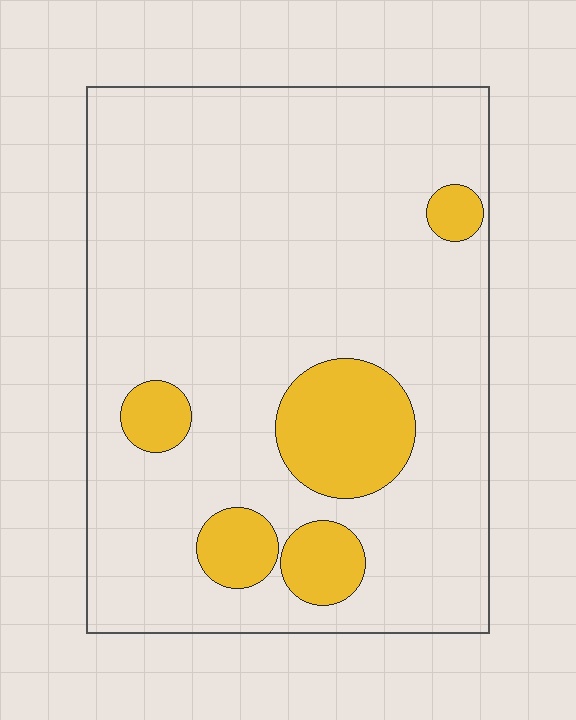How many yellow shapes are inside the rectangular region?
5.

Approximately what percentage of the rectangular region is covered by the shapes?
Approximately 15%.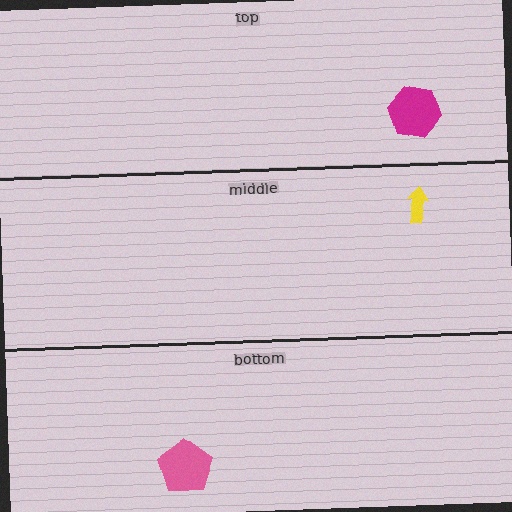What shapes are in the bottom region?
The pink pentagon.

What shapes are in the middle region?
The yellow arrow.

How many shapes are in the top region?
1.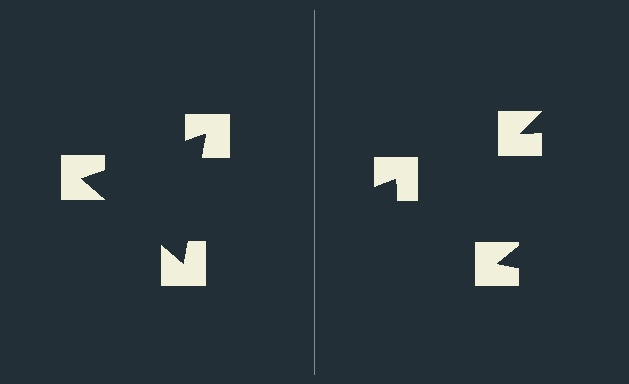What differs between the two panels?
The notched squares are positioned identically on both sides; only the wedge orientations differ. On the left they align to a triangle; on the right they are misaligned.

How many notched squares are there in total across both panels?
6 — 3 on each side.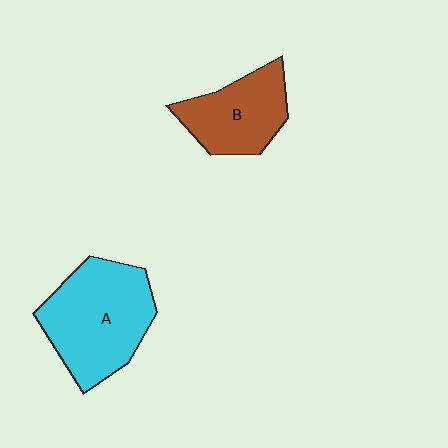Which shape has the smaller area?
Shape B (brown).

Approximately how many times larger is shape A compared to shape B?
Approximately 1.5 times.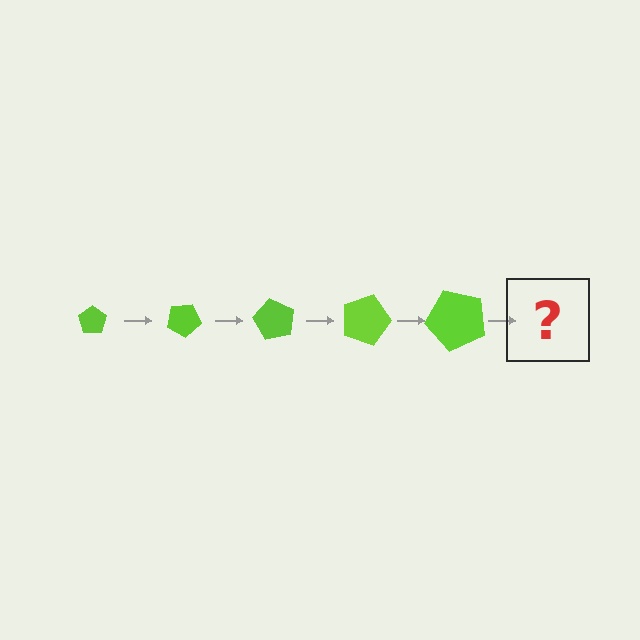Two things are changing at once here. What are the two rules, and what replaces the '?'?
The two rules are that the pentagon grows larger each step and it rotates 30 degrees each step. The '?' should be a pentagon, larger than the previous one and rotated 150 degrees from the start.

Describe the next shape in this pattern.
It should be a pentagon, larger than the previous one and rotated 150 degrees from the start.